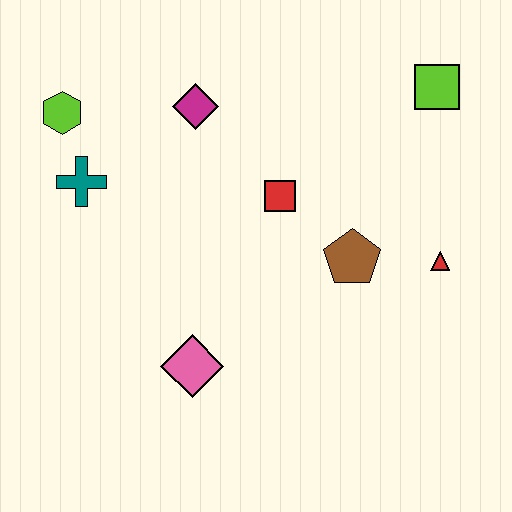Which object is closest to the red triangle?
The brown pentagon is closest to the red triangle.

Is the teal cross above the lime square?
No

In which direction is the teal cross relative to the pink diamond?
The teal cross is above the pink diamond.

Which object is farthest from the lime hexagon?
The red triangle is farthest from the lime hexagon.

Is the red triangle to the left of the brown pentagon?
No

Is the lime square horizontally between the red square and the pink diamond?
No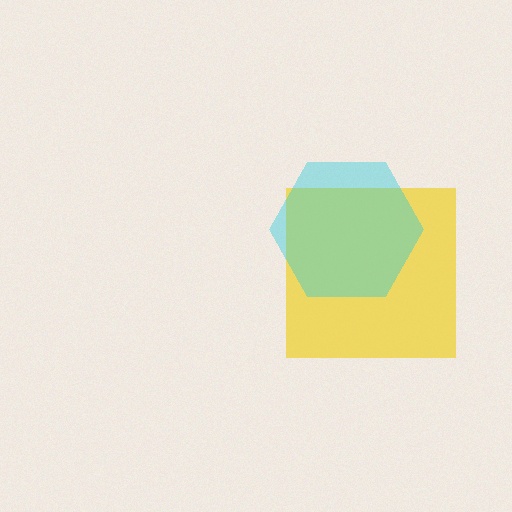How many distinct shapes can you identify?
There are 2 distinct shapes: a yellow square, a cyan hexagon.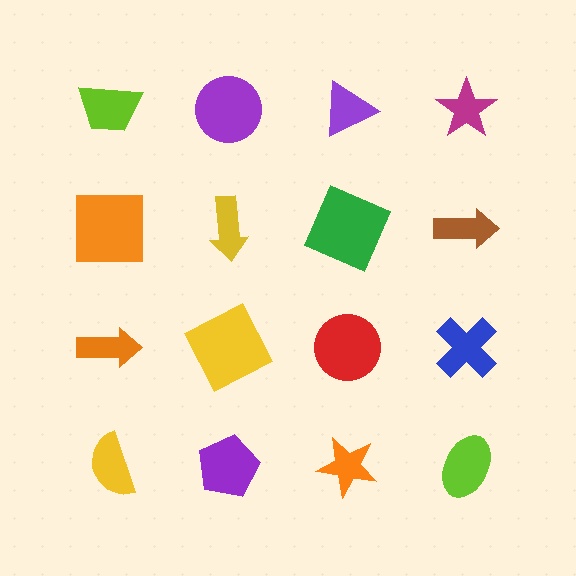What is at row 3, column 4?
A blue cross.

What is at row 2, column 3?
A green square.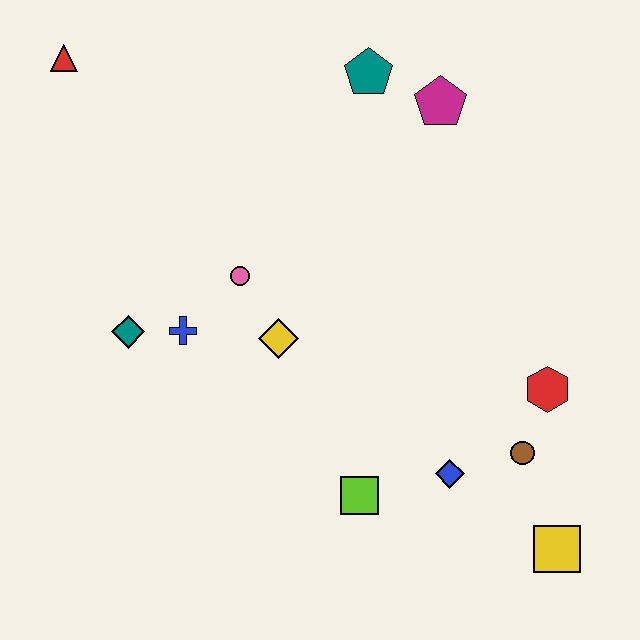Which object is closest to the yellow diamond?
The pink circle is closest to the yellow diamond.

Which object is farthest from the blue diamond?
The red triangle is farthest from the blue diamond.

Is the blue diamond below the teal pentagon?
Yes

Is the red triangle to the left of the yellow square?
Yes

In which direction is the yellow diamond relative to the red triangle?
The yellow diamond is below the red triangle.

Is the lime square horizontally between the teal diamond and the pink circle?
No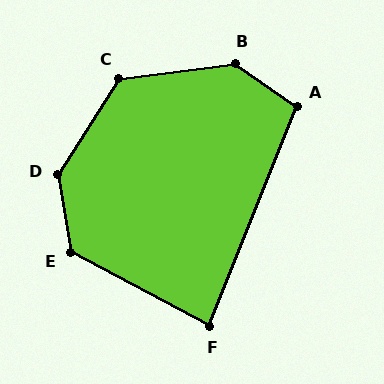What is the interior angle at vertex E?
Approximately 128 degrees (obtuse).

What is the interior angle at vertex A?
Approximately 103 degrees (obtuse).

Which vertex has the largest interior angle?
D, at approximately 138 degrees.